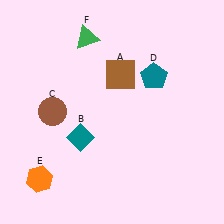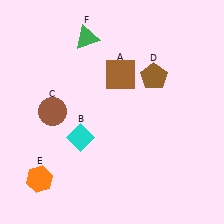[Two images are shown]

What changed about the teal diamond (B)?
In Image 1, B is teal. In Image 2, it changed to cyan.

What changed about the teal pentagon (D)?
In Image 1, D is teal. In Image 2, it changed to brown.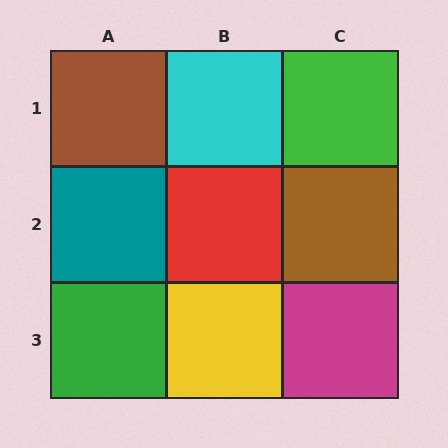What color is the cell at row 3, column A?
Green.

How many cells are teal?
1 cell is teal.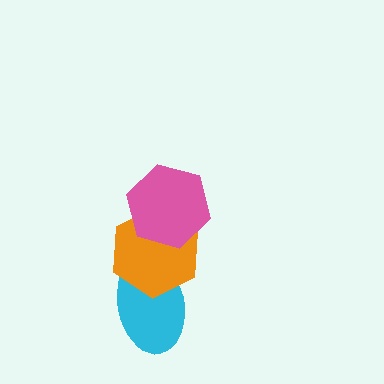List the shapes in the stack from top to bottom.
From top to bottom: the pink hexagon, the orange hexagon, the cyan ellipse.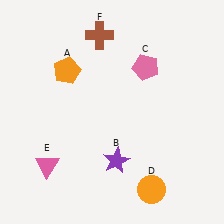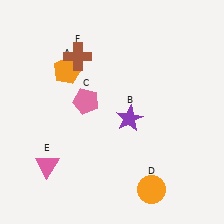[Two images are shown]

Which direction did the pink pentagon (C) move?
The pink pentagon (C) moved left.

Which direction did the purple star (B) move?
The purple star (B) moved up.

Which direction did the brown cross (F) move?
The brown cross (F) moved left.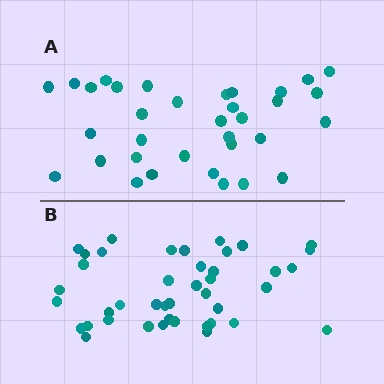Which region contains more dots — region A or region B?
Region B (the bottom region) has more dots.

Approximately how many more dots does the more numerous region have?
Region B has roughly 8 or so more dots than region A.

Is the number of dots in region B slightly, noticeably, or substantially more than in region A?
Region B has only slightly more — the two regions are fairly close. The ratio is roughly 1.2 to 1.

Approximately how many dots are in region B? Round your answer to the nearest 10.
About 40 dots. (The exact count is 42, which rounds to 40.)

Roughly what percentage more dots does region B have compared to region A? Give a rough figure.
About 25% more.